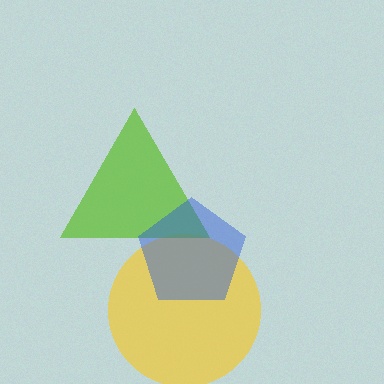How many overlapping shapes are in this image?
There are 3 overlapping shapes in the image.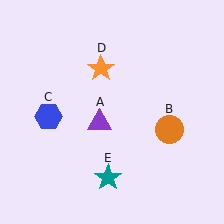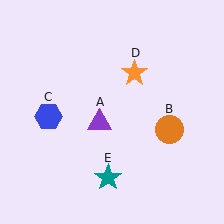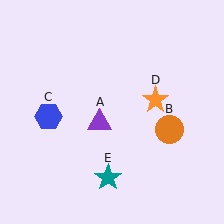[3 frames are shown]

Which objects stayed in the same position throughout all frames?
Purple triangle (object A) and orange circle (object B) and blue hexagon (object C) and teal star (object E) remained stationary.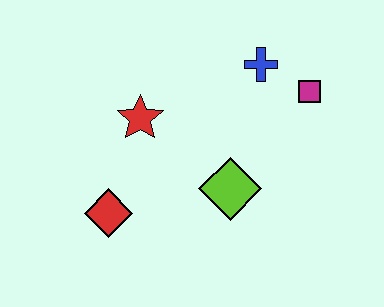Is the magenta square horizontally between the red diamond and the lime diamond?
No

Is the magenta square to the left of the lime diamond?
No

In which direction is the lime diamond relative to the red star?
The lime diamond is to the right of the red star.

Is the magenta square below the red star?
No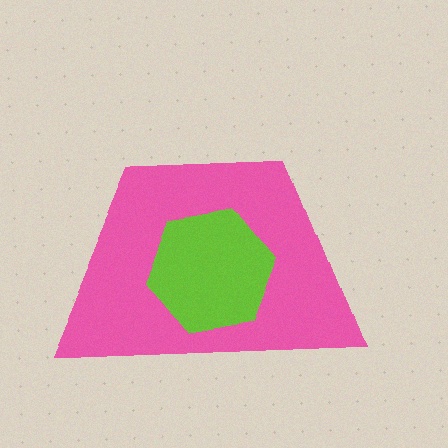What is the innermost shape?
The lime hexagon.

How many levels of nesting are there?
2.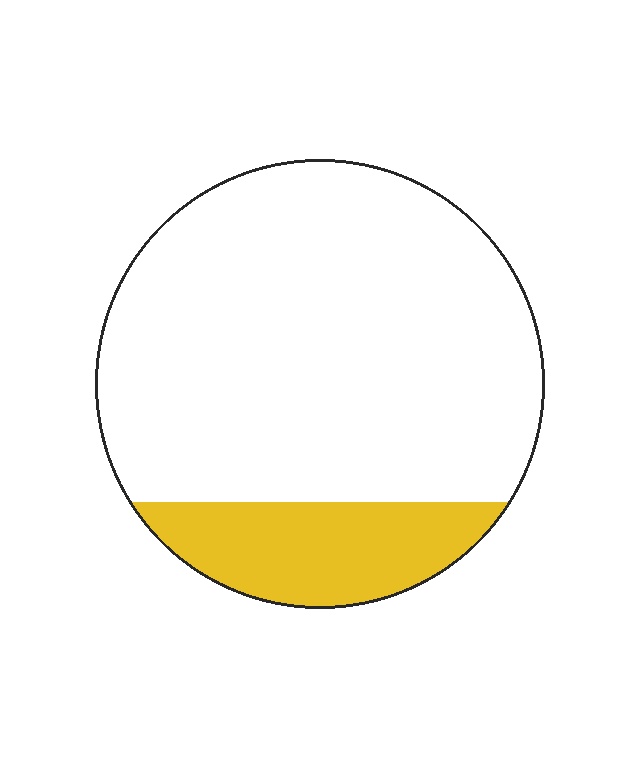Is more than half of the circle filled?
No.